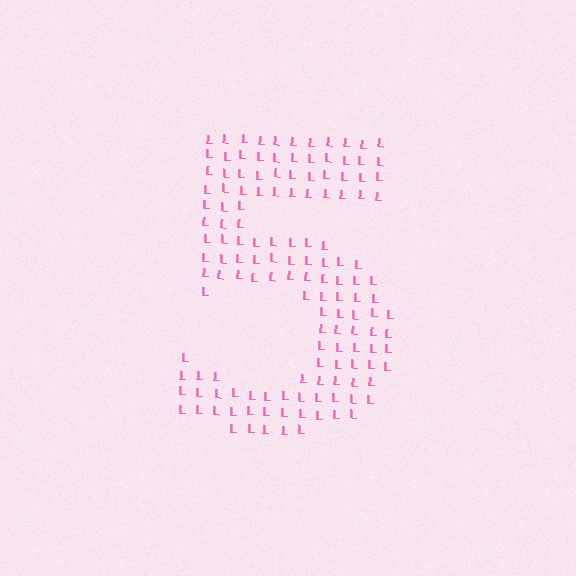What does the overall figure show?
The overall figure shows the digit 5.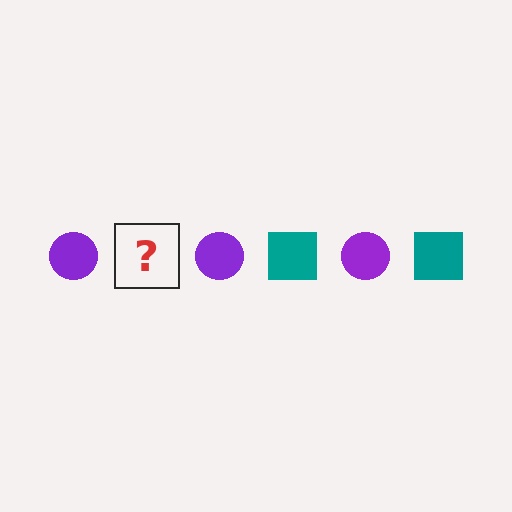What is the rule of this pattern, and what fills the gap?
The rule is that the pattern alternates between purple circle and teal square. The gap should be filled with a teal square.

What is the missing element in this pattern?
The missing element is a teal square.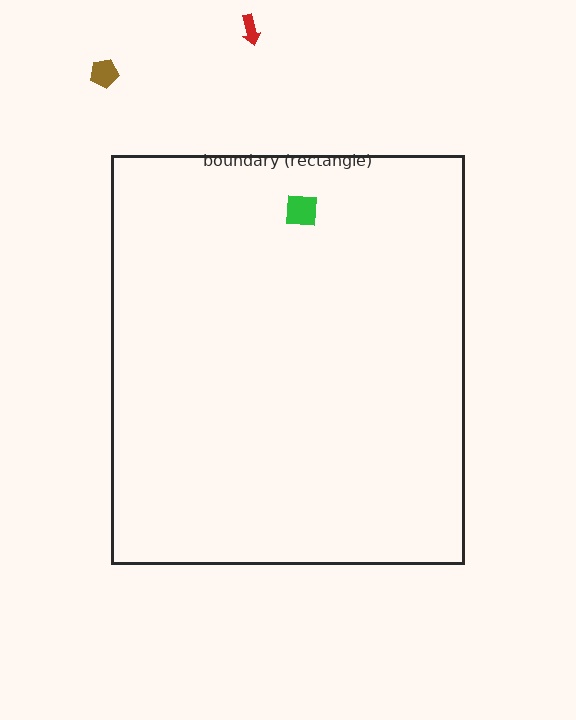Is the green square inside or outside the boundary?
Inside.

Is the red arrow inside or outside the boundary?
Outside.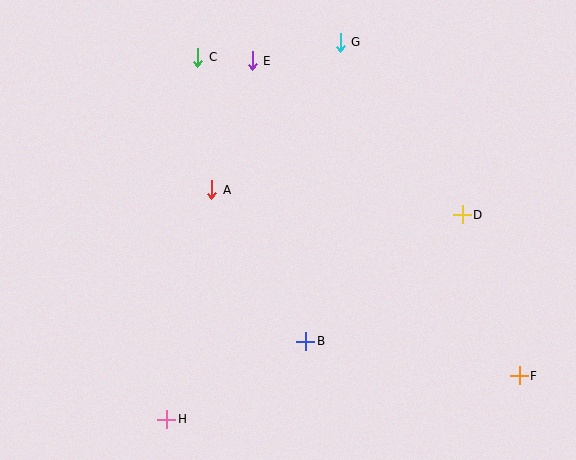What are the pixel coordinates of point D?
Point D is at (462, 215).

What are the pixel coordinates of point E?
Point E is at (252, 61).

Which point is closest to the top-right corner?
Point G is closest to the top-right corner.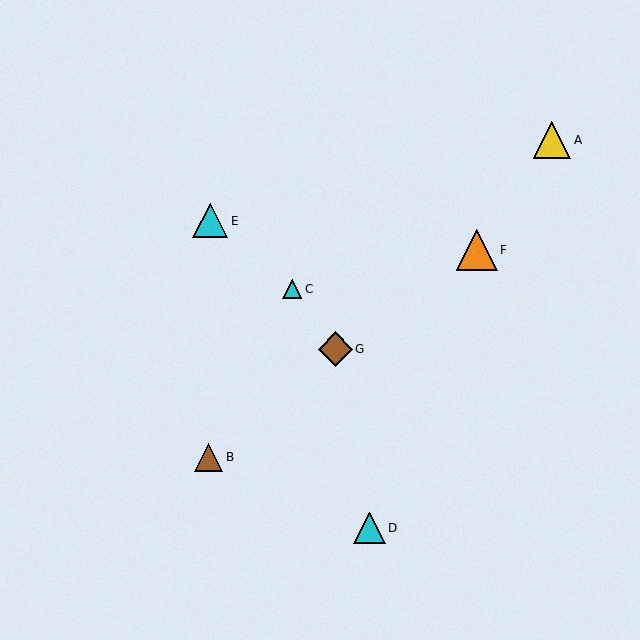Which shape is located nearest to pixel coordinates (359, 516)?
The cyan triangle (labeled D) at (370, 528) is nearest to that location.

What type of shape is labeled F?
Shape F is an orange triangle.